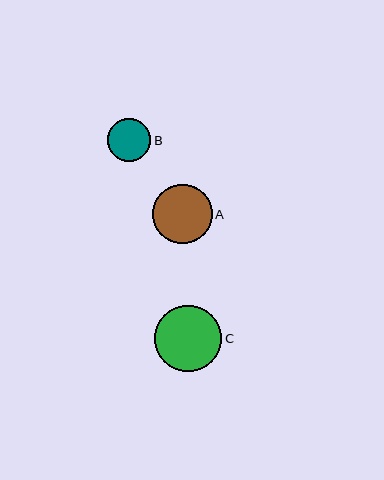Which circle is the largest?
Circle C is the largest with a size of approximately 67 pixels.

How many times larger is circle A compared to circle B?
Circle A is approximately 1.4 times the size of circle B.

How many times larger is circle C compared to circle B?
Circle C is approximately 1.5 times the size of circle B.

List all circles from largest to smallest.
From largest to smallest: C, A, B.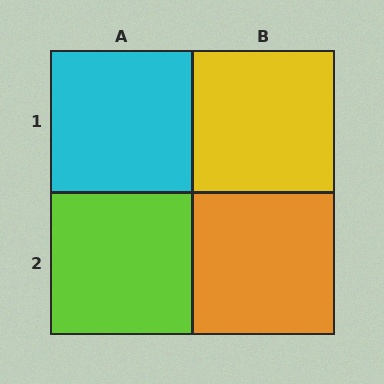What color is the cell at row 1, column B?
Yellow.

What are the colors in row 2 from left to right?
Lime, orange.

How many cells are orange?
1 cell is orange.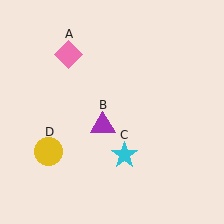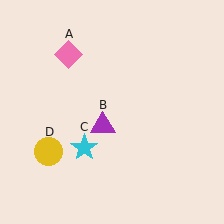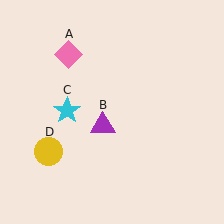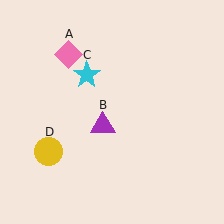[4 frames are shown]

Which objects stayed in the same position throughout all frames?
Pink diamond (object A) and purple triangle (object B) and yellow circle (object D) remained stationary.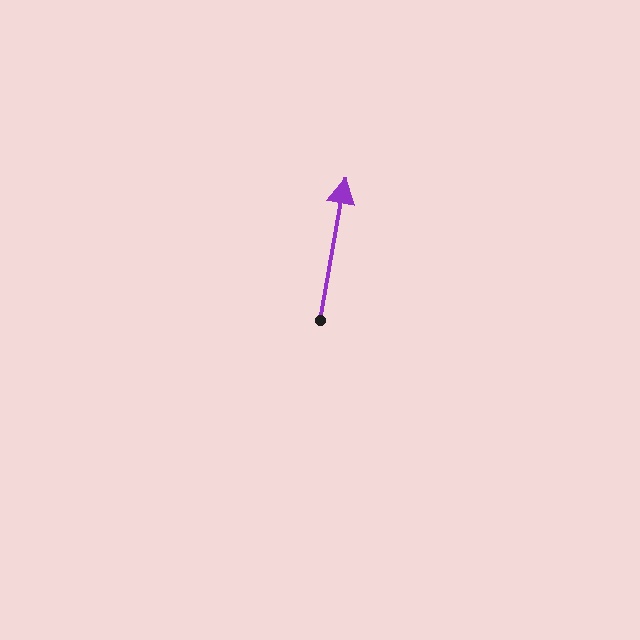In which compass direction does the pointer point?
North.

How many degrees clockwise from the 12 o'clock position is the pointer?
Approximately 10 degrees.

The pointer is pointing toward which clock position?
Roughly 12 o'clock.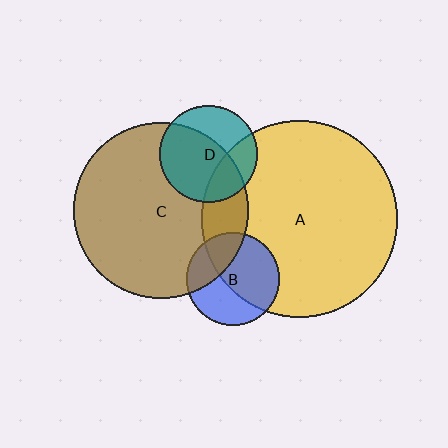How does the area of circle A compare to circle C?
Approximately 1.3 times.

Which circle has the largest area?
Circle A (yellow).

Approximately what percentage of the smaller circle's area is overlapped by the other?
Approximately 15%.